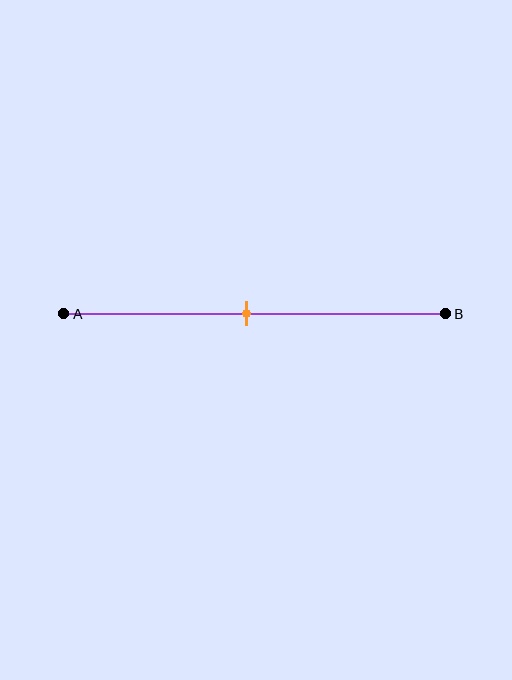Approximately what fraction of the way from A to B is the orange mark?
The orange mark is approximately 50% of the way from A to B.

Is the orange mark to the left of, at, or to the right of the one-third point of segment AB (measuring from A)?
The orange mark is to the right of the one-third point of segment AB.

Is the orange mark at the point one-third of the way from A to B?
No, the mark is at about 50% from A, not at the 33% one-third point.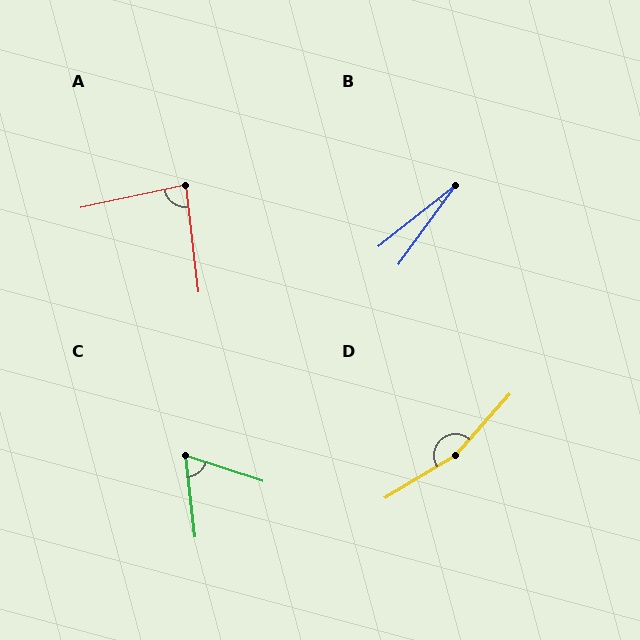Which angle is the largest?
D, at approximately 163 degrees.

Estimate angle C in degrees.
Approximately 65 degrees.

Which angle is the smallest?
B, at approximately 16 degrees.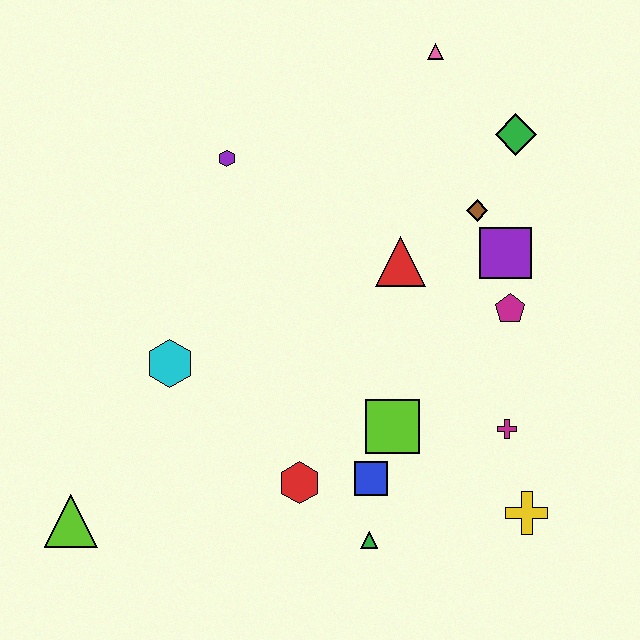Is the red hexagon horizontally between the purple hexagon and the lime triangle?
No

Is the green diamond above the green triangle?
Yes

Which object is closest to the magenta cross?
The yellow cross is closest to the magenta cross.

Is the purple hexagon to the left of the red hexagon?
Yes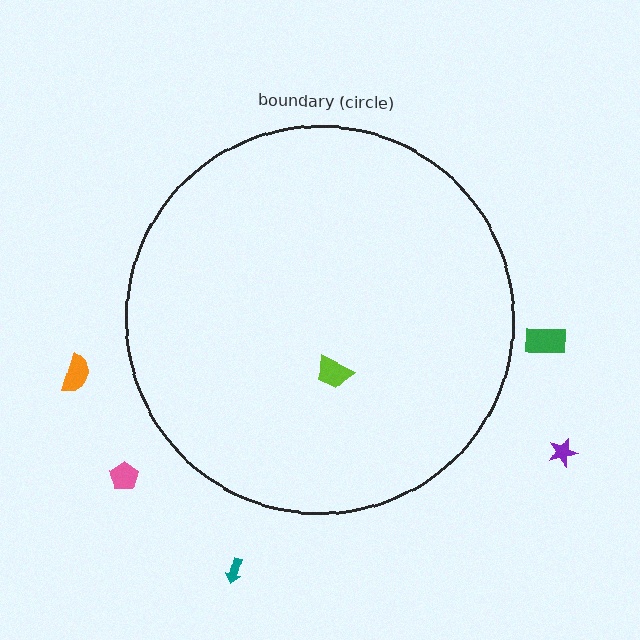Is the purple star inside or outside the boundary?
Outside.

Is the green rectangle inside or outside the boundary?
Outside.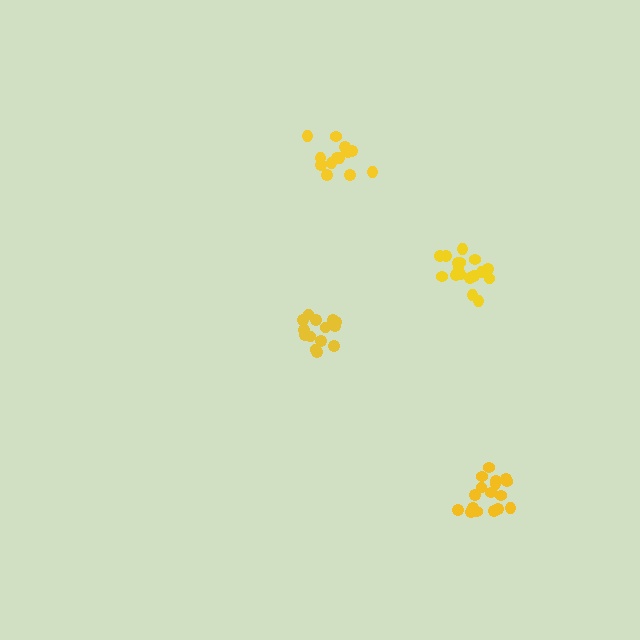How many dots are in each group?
Group 1: 18 dots, Group 2: 17 dots, Group 3: 13 dots, Group 4: 14 dots (62 total).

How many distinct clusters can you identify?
There are 4 distinct clusters.